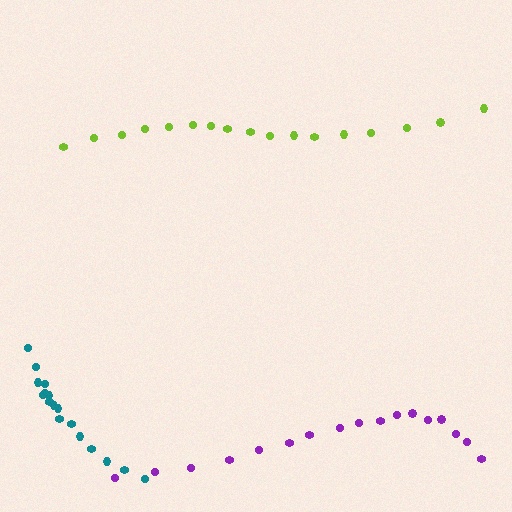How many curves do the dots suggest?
There are 3 distinct paths.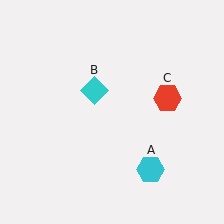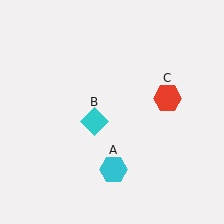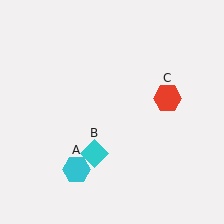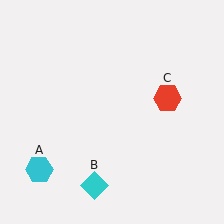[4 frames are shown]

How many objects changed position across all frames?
2 objects changed position: cyan hexagon (object A), cyan diamond (object B).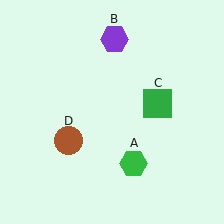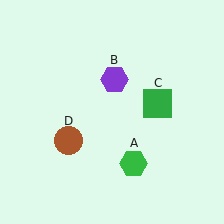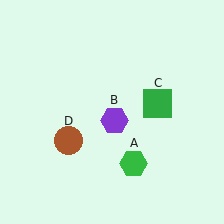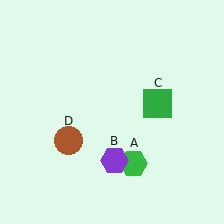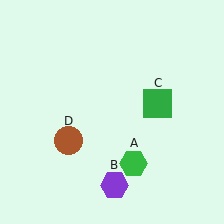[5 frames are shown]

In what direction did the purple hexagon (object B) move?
The purple hexagon (object B) moved down.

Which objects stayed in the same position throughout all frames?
Green hexagon (object A) and green square (object C) and brown circle (object D) remained stationary.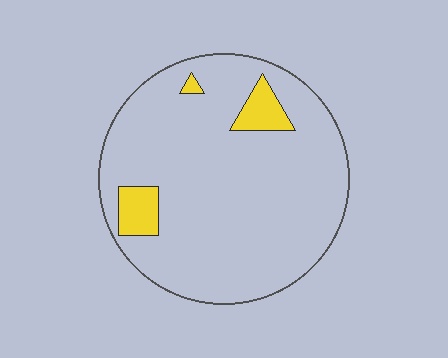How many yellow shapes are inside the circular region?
3.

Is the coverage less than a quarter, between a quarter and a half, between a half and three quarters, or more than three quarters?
Less than a quarter.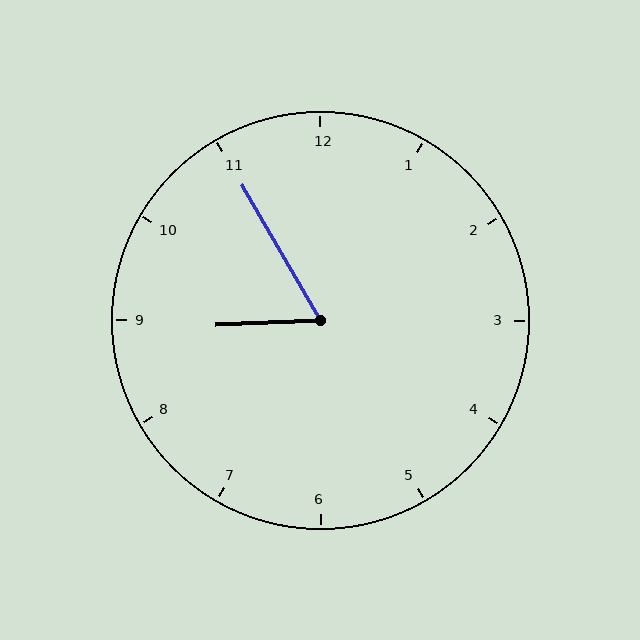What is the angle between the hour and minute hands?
Approximately 62 degrees.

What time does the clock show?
8:55.